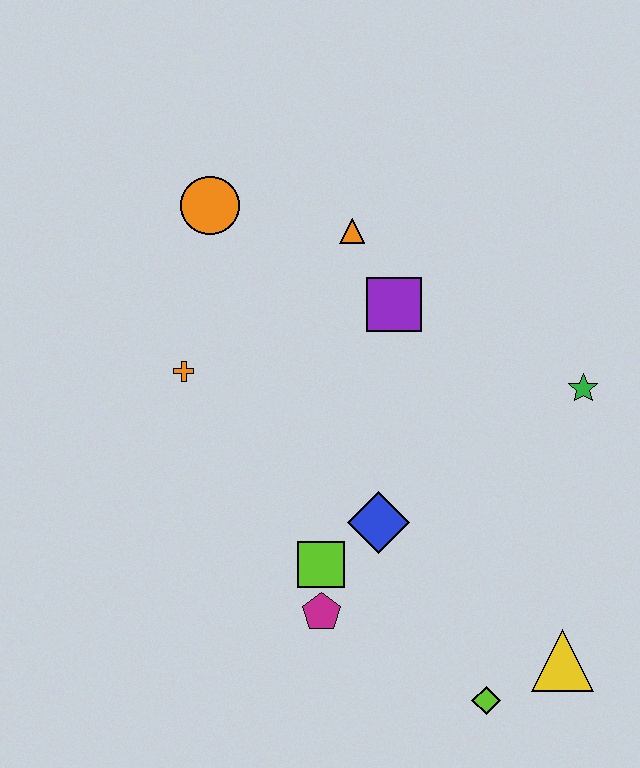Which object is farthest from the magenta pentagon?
The orange circle is farthest from the magenta pentagon.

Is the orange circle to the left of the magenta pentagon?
Yes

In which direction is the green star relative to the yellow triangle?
The green star is above the yellow triangle.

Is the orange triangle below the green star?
No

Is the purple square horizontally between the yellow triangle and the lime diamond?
No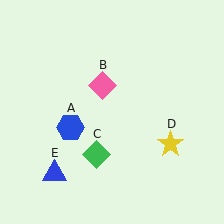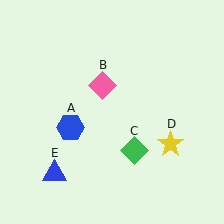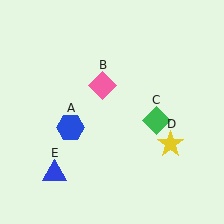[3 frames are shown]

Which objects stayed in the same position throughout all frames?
Blue hexagon (object A) and pink diamond (object B) and yellow star (object D) and blue triangle (object E) remained stationary.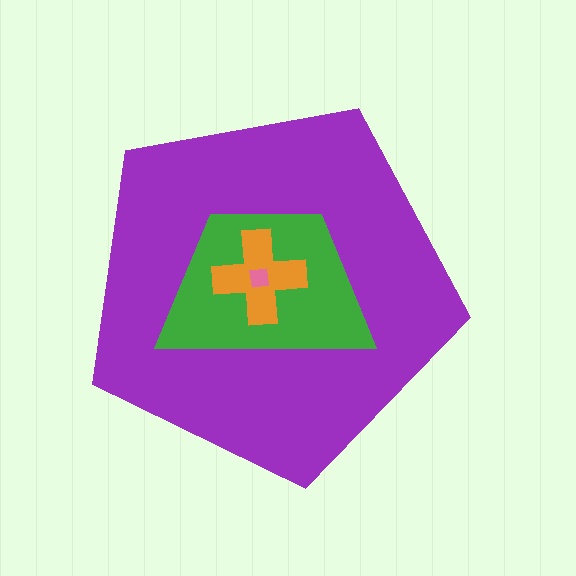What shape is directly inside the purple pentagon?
The green trapezoid.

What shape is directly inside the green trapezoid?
The orange cross.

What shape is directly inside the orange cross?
The pink square.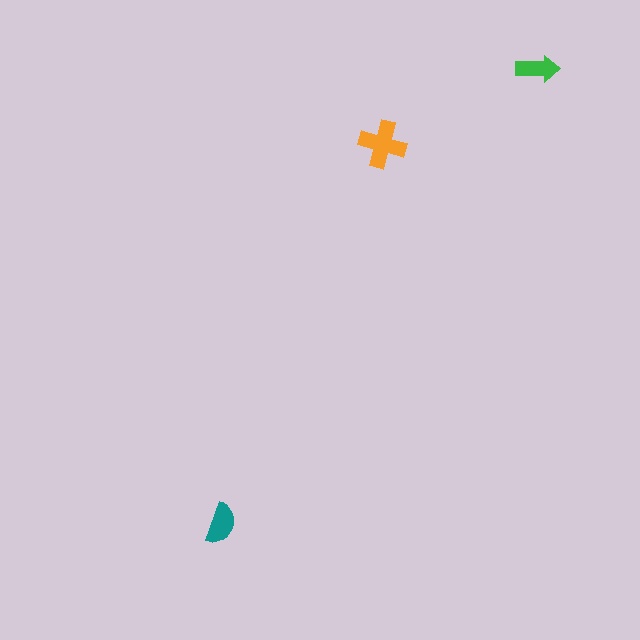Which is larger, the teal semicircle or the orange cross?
The orange cross.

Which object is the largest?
The orange cross.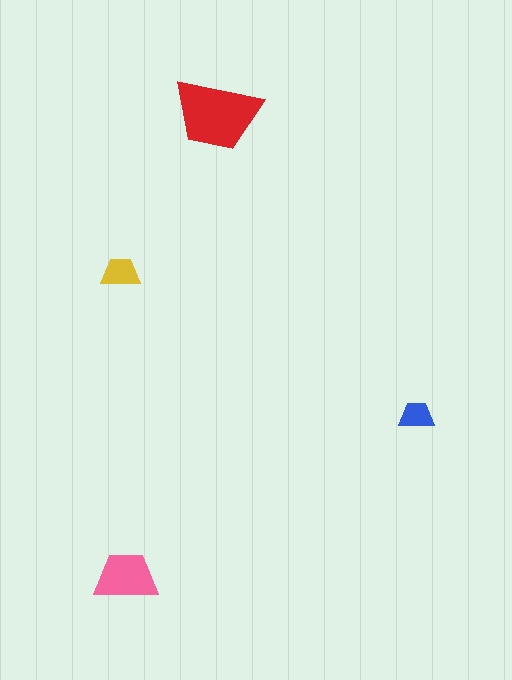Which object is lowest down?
The pink trapezoid is bottommost.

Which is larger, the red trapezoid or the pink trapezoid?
The red one.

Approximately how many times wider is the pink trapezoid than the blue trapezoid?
About 2 times wider.